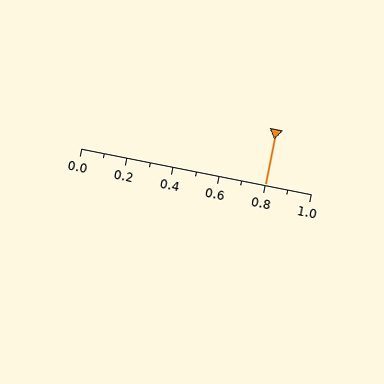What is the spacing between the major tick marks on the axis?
The major ticks are spaced 0.2 apart.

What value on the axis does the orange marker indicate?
The marker indicates approximately 0.8.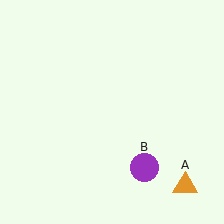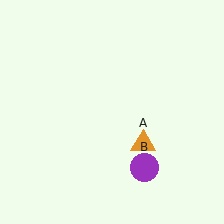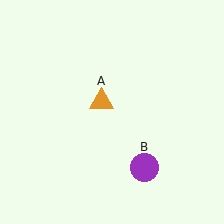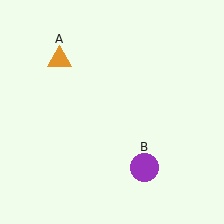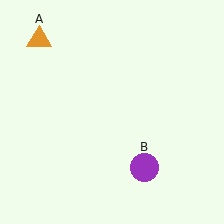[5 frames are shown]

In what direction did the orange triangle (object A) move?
The orange triangle (object A) moved up and to the left.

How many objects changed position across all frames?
1 object changed position: orange triangle (object A).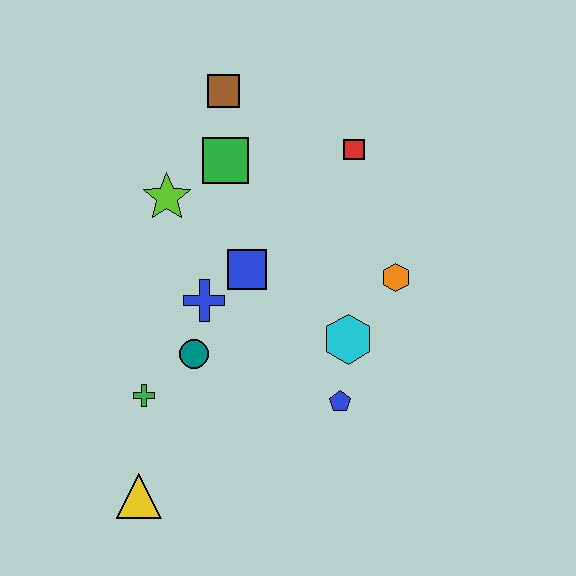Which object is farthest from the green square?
The yellow triangle is farthest from the green square.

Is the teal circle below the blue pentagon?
No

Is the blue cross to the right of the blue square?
No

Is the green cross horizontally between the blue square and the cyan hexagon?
No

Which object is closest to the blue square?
The blue cross is closest to the blue square.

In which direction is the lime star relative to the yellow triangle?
The lime star is above the yellow triangle.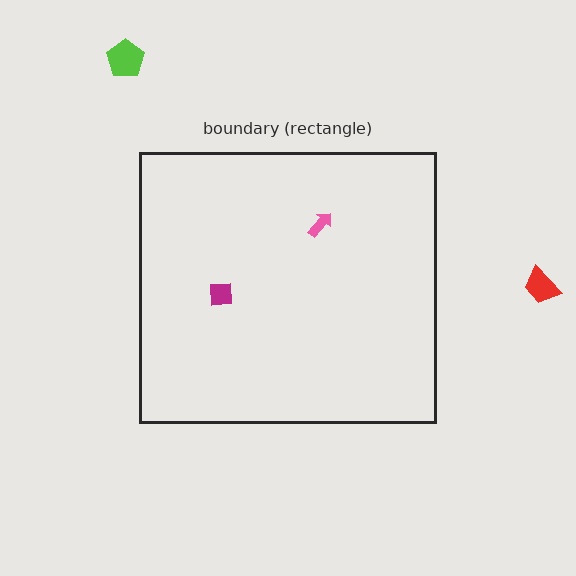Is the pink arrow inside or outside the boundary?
Inside.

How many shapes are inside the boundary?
2 inside, 2 outside.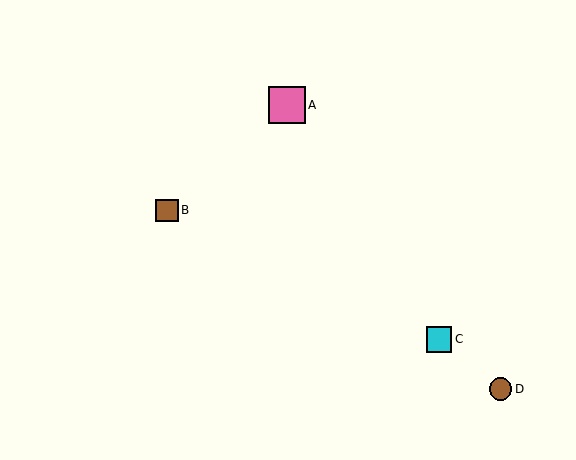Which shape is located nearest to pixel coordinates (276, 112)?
The pink square (labeled A) at (287, 105) is nearest to that location.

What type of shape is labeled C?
Shape C is a cyan square.